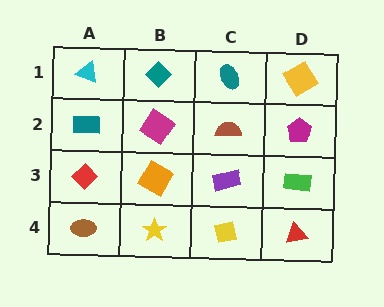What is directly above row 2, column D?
A yellow diamond.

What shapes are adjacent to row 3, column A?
A teal rectangle (row 2, column A), a brown ellipse (row 4, column A), an orange square (row 3, column B).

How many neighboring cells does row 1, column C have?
3.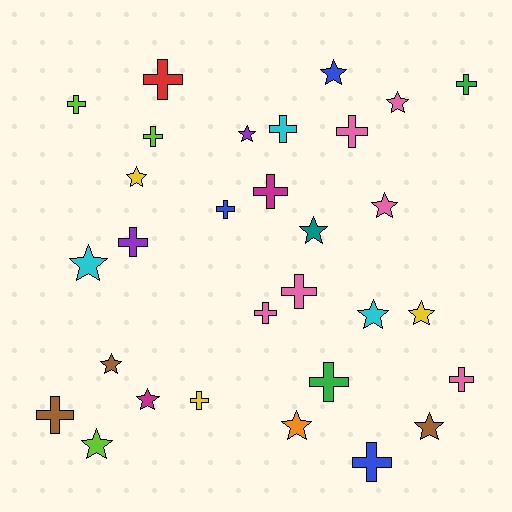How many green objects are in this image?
There are 2 green objects.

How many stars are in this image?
There are 14 stars.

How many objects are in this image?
There are 30 objects.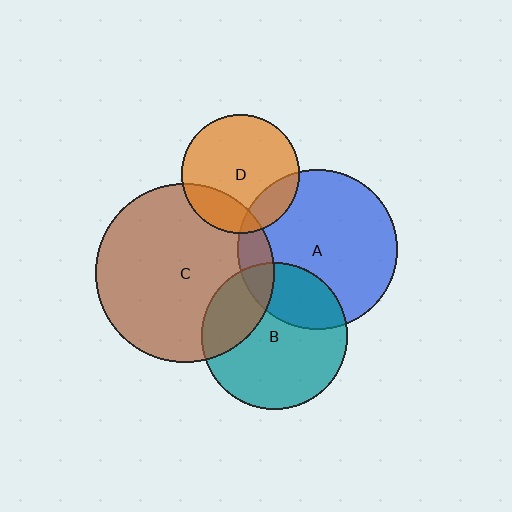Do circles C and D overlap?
Yes.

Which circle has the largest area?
Circle C (brown).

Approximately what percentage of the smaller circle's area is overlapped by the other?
Approximately 20%.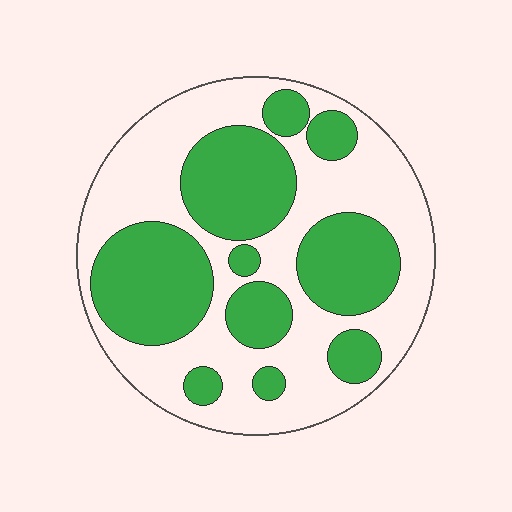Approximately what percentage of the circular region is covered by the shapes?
Approximately 45%.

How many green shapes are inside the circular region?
10.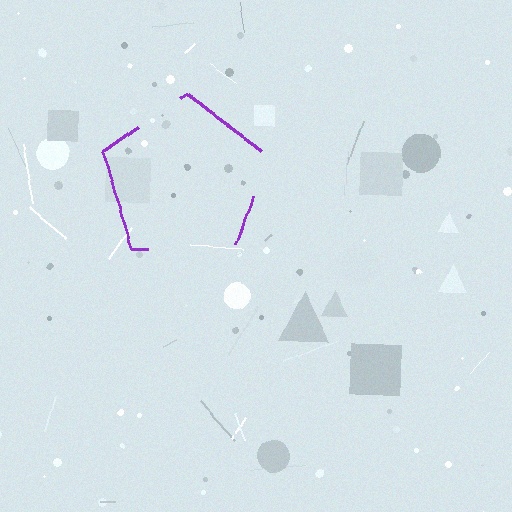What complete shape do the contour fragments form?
The contour fragments form a pentagon.